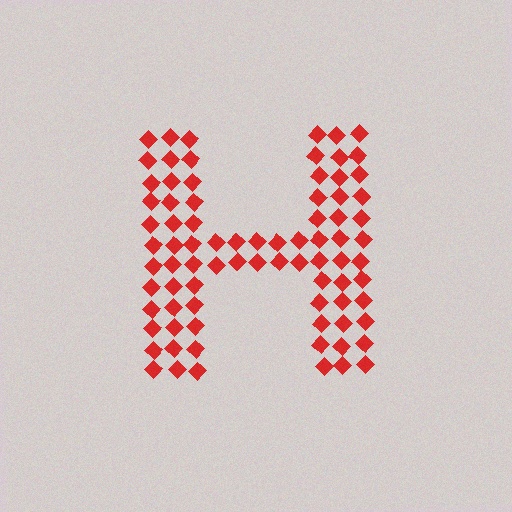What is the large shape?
The large shape is the letter H.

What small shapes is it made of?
It is made of small diamonds.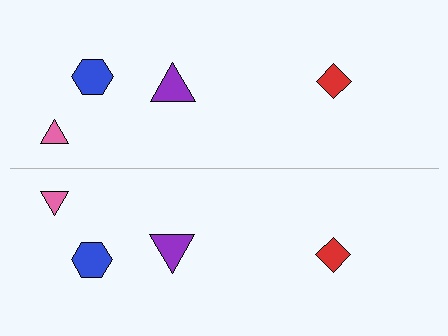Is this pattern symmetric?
Yes, this pattern has bilateral (reflection) symmetry.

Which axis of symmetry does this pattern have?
The pattern has a horizontal axis of symmetry running through the center of the image.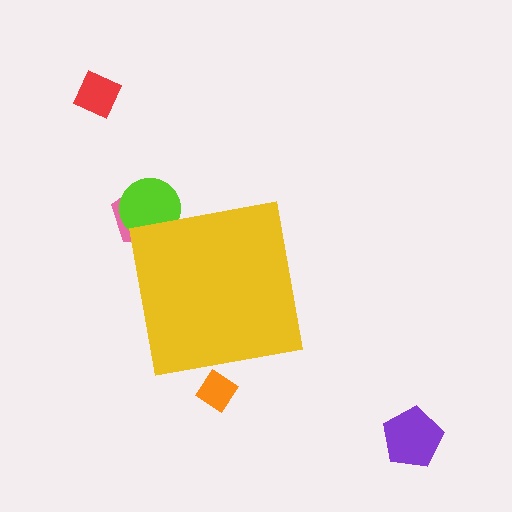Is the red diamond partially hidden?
No, the red diamond is fully visible.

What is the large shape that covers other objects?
A yellow square.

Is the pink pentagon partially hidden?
Yes, the pink pentagon is partially hidden behind the yellow square.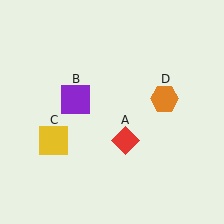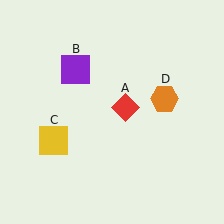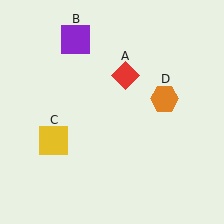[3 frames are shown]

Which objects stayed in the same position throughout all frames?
Yellow square (object C) and orange hexagon (object D) remained stationary.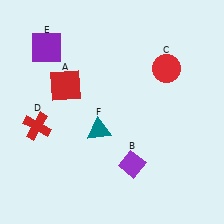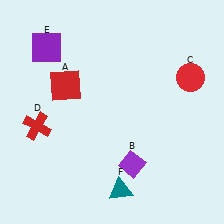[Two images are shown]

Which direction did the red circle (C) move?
The red circle (C) moved right.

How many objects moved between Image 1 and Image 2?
2 objects moved between the two images.